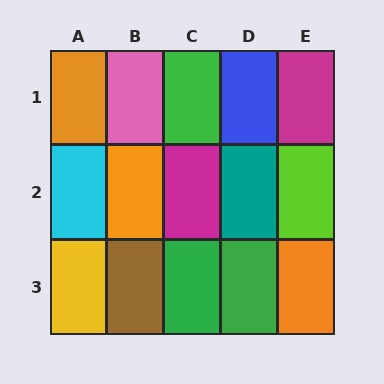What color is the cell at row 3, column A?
Yellow.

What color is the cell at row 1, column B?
Pink.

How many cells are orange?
3 cells are orange.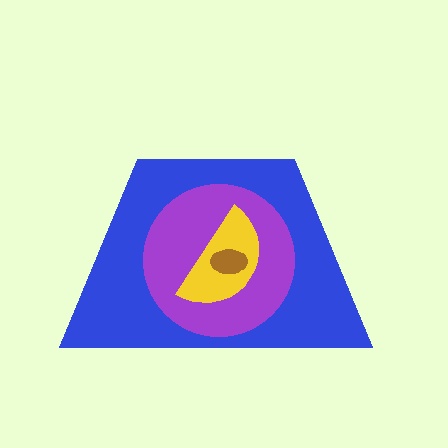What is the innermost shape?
The brown ellipse.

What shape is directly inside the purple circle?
The yellow semicircle.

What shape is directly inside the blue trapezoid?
The purple circle.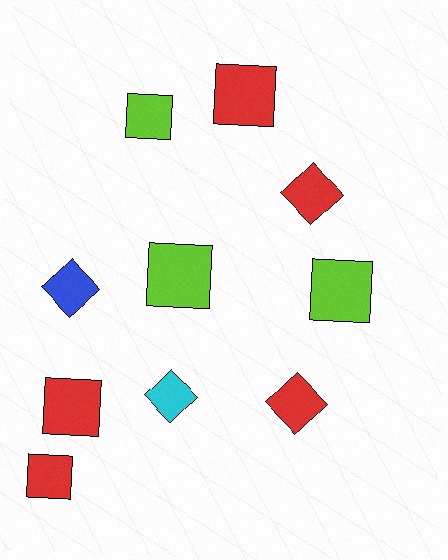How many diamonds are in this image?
There are 4 diamonds.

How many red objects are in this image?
There are 5 red objects.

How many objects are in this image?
There are 10 objects.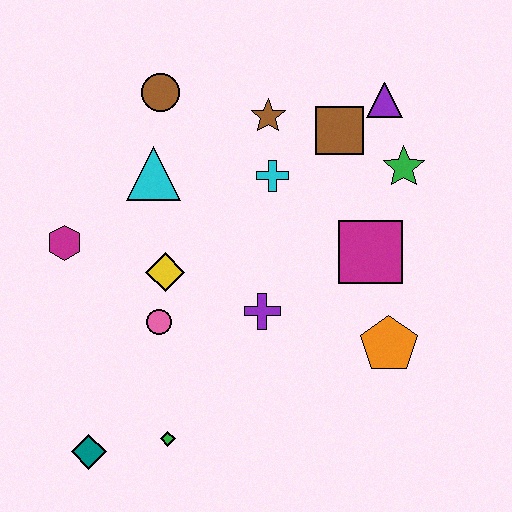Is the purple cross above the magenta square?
No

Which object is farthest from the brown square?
The teal diamond is farthest from the brown square.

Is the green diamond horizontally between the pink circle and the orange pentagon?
Yes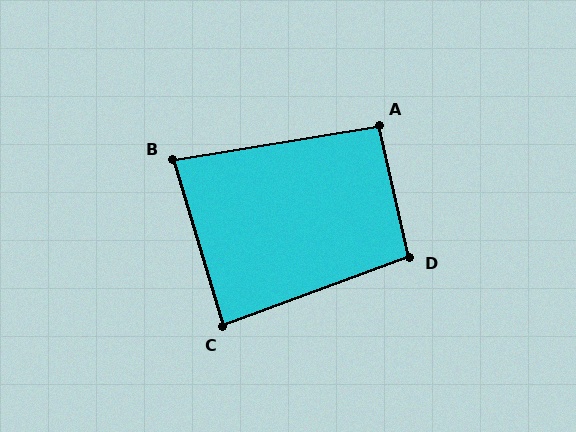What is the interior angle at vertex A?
Approximately 94 degrees (approximately right).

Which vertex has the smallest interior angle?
B, at approximately 83 degrees.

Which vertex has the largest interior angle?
D, at approximately 97 degrees.